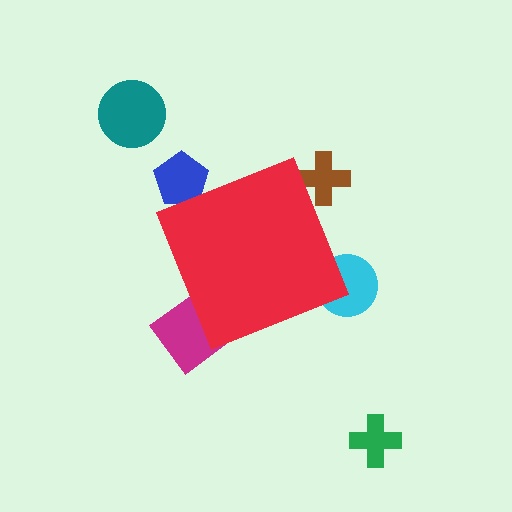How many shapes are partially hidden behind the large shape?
4 shapes are partially hidden.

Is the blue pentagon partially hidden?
Yes, the blue pentagon is partially hidden behind the red diamond.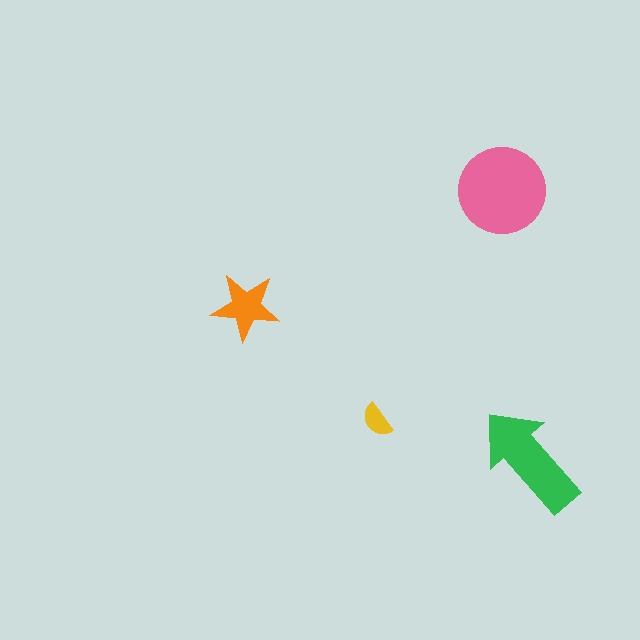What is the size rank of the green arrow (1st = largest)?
2nd.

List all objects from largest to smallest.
The pink circle, the green arrow, the orange star, the yellow semicircle.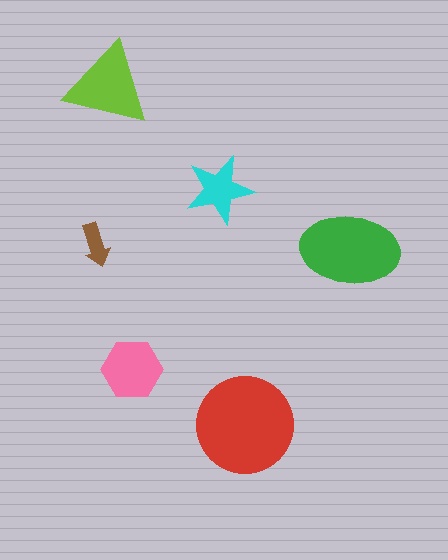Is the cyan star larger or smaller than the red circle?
Smaller.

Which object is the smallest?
The brown arrow.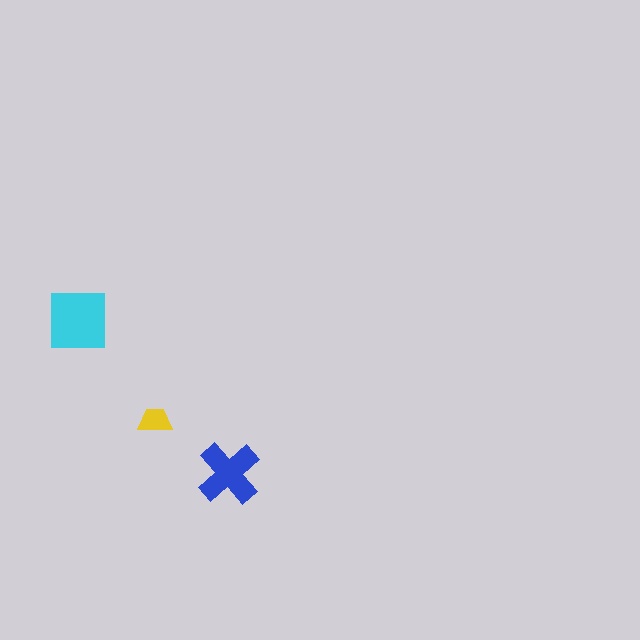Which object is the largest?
The cyan square.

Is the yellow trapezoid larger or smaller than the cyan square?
Smaller.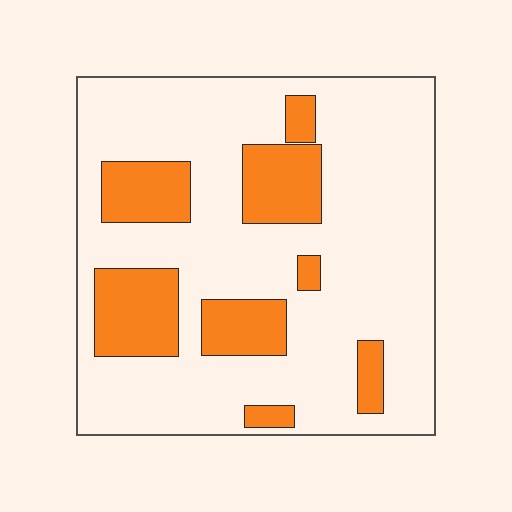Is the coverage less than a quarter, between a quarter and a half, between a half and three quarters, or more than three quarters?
Less than a quarter.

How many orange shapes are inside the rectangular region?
8.